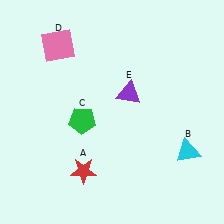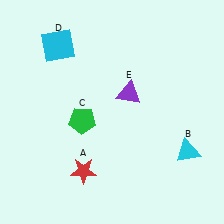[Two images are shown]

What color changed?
The square (D) changed from pink in Image 1 to cyan in Image 2.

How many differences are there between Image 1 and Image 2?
There is 1 difference between the two images.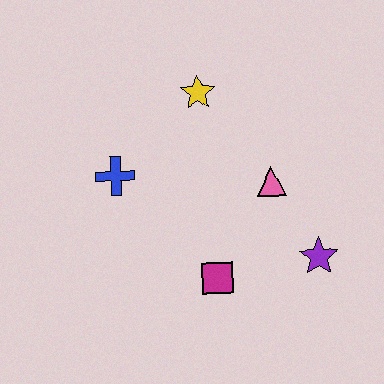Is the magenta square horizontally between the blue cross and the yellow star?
No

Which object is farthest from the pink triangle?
The blue cross is farthest from the pink triangle.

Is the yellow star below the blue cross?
No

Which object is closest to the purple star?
The pink triangle is closest to the purple star.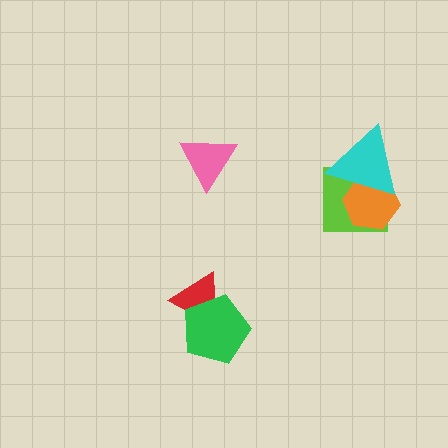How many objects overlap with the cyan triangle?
2 objects overlap with the cyan triangle.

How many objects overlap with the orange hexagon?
2 objects overlap with the orange hexagon.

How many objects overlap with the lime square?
2 objects overlap with the lime square.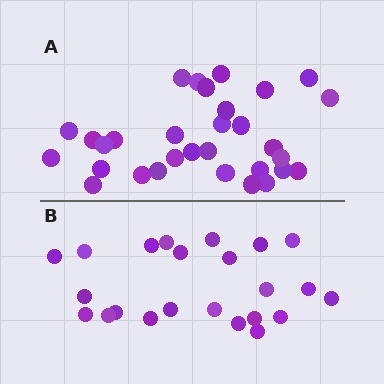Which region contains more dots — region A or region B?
Region A (the top region) has more dots.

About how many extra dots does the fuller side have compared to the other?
Region A has roughly 8 or so more dots than region B.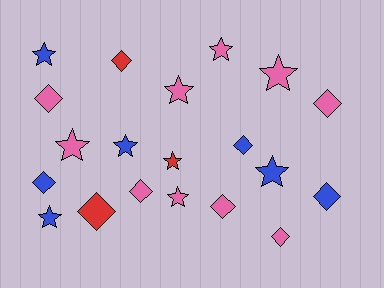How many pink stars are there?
There are 5 pink stars.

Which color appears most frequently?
Pink, with 10 objects.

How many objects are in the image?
There are 20 objects.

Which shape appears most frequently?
Star, with 10 objects.